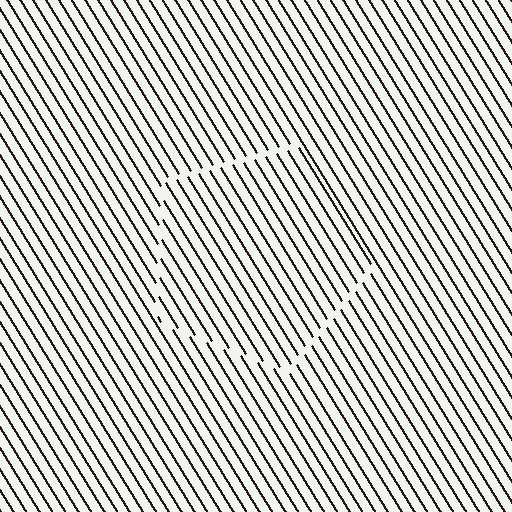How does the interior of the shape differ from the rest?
The interior of the shape contains the same grating, shifted by half a period — the contour is defined by the phase discontinuity where line-ends from the inner and outer gratings abut.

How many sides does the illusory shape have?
5 sides — the line-ends trace a pentagon.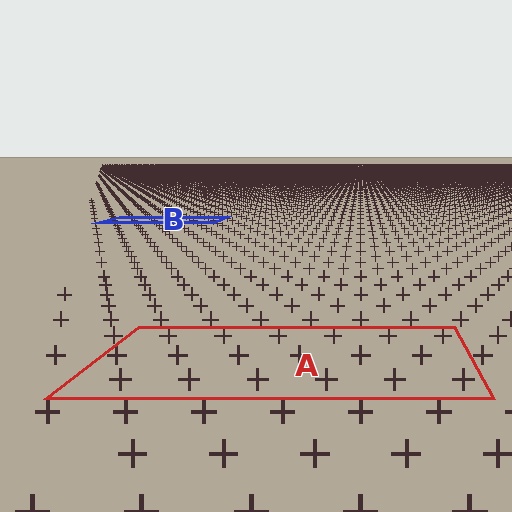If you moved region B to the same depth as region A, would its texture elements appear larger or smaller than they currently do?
They would appear larger. At a closer depth, the same texture elements are projected at a bigger on-screen size.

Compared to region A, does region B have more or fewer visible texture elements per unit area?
Region B has more texture elements per unit area — they are packed more densely because it is farther away.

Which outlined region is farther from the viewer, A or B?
Region B is farther from the viewer — the texture elements inside it appear smaller and more densely packed.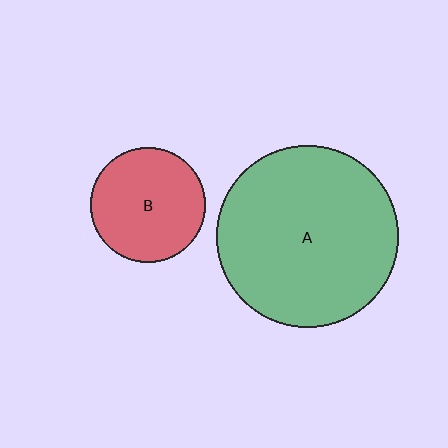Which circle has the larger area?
Circle A (green).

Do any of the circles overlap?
No, none of the circles overlap.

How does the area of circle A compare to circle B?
Approximately 2.5 times.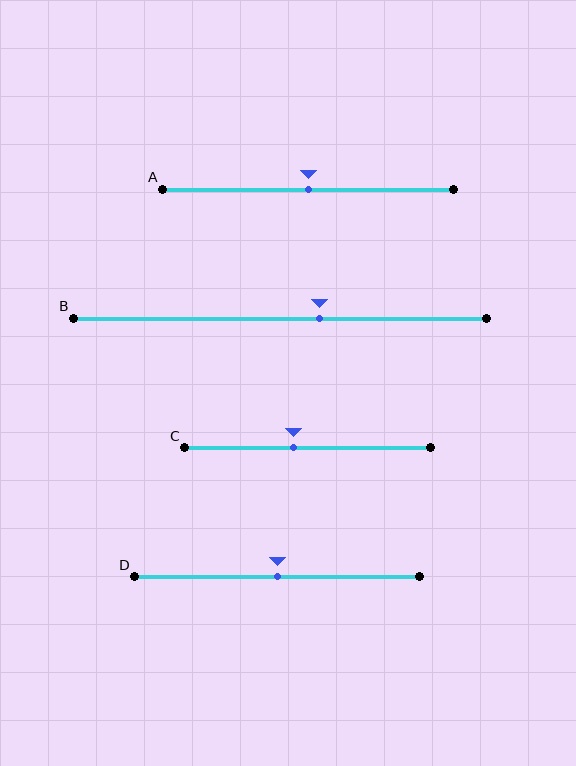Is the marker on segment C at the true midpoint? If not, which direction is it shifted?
No, the marker on segment C is shifted to the left by about 6% of the segment length.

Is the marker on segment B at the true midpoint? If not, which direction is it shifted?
No, the marker on segment B is shifted to the right by about 9% of the segment length.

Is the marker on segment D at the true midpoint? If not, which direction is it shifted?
Yes, the marker on segment D is at the true midpoint.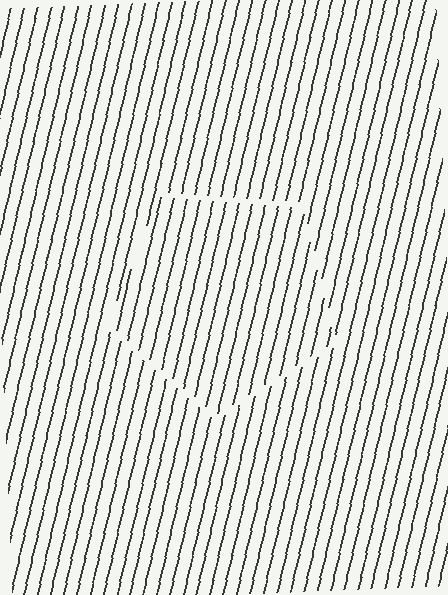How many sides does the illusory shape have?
5 sides — the line-ends trace a pentagon.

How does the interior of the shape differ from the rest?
The interior of the shape contains the same grating, shifted by half a period — the contour is defined by the phase discontinuity where line-ends from the inner and outer gratings abut.